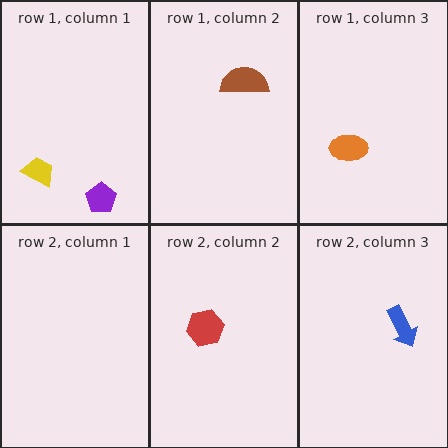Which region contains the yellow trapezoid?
The row 1, column 1 region.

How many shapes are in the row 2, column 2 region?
1.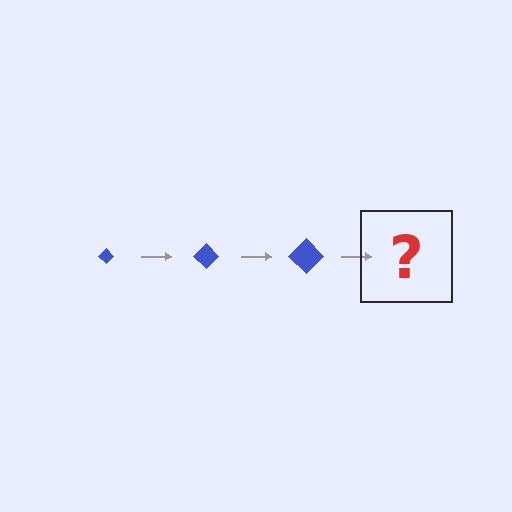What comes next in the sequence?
The next element should be a blue diamond, larger than the previous one.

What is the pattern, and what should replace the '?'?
The pattern is that the diamond gets progressively larger each step. The '?' should be a blue diamond, larger than the previous one.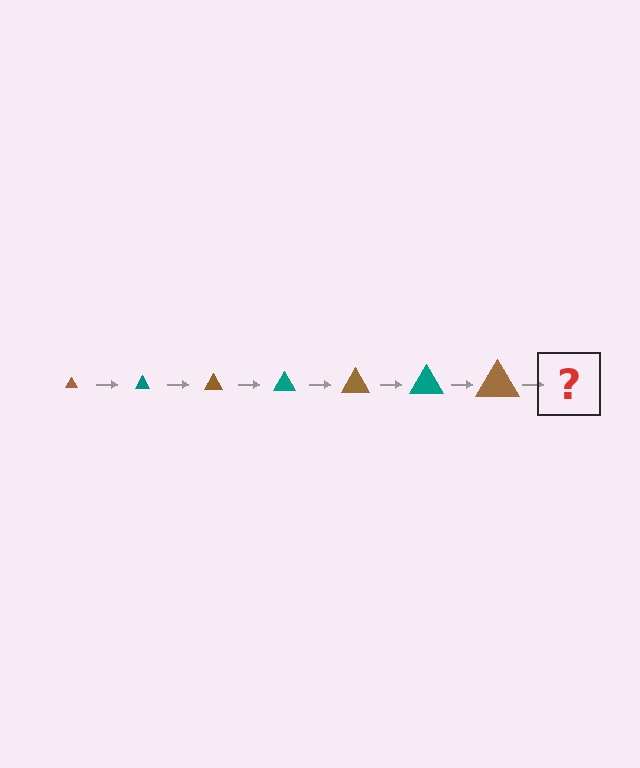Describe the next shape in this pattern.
It should be a teal triangle, larger than the previous one.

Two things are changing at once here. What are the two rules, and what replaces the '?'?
The two rules are that the triangle grows larger each step and the color cycles through brown and teal. The '?' should be a teal triangle, larger than the previous one.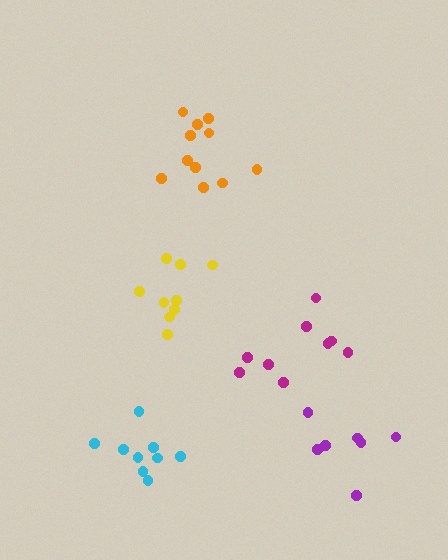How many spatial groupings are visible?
There are 5 spatial groupings.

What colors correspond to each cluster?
The clusters are colored: orange, magenta, yellow, cyan, purple.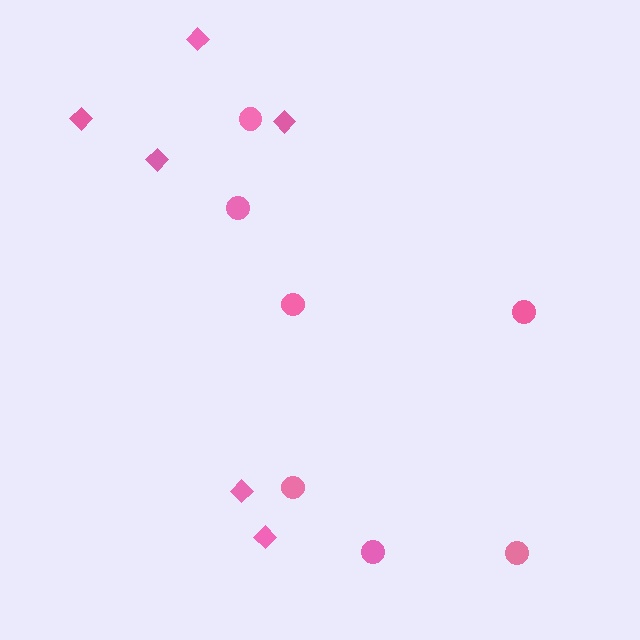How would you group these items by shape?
There are 2 groups: one group of diamonds (6) and one group of circles (7).